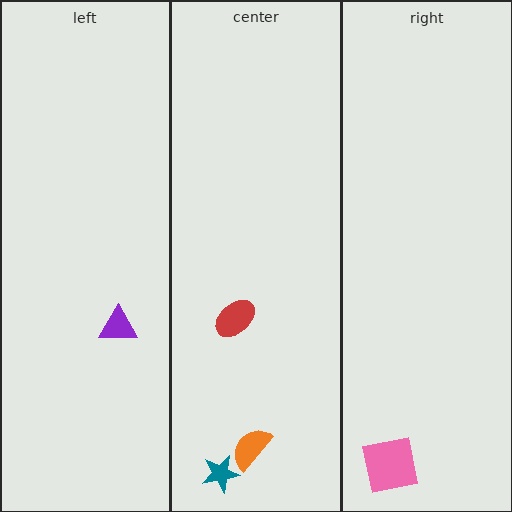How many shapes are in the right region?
1.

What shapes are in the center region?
The red ellipse, the teal star, the orange semicircle.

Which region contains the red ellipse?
The center region.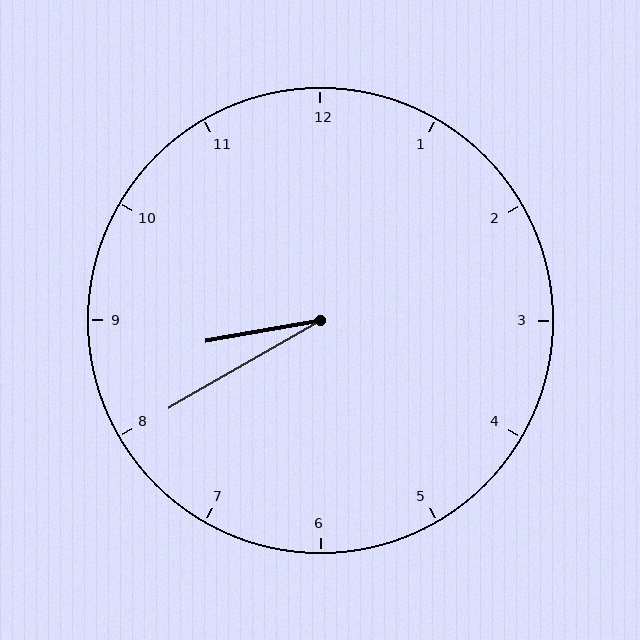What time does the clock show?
8:40.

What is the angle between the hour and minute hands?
Approximately 20 degrees.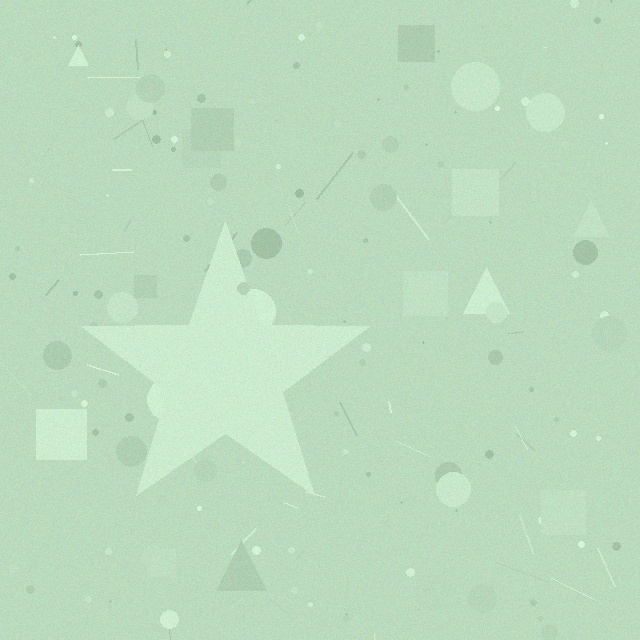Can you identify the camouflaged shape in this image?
The camouflaged shape is a star.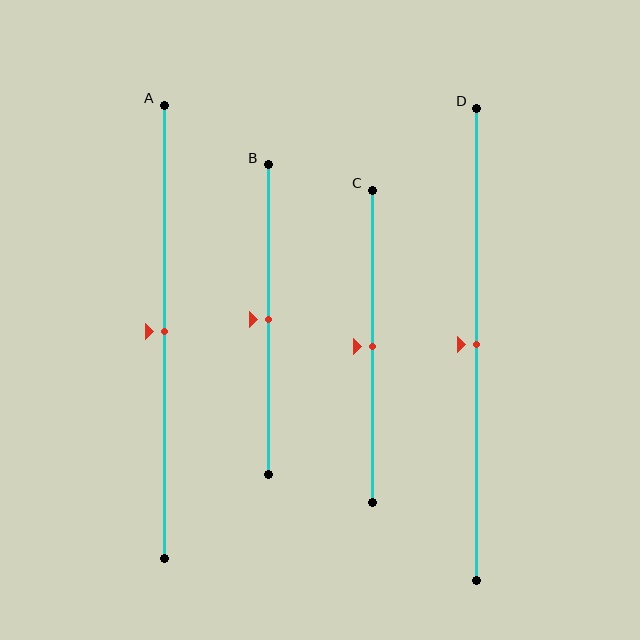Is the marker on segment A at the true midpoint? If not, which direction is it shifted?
Yes, the marker on segment A is at the true midpoint.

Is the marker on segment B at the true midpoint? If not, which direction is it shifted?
Yes, the marker on segment B is at the true midpoint.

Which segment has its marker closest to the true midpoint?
Segment A has its marker closest to the true midpoint.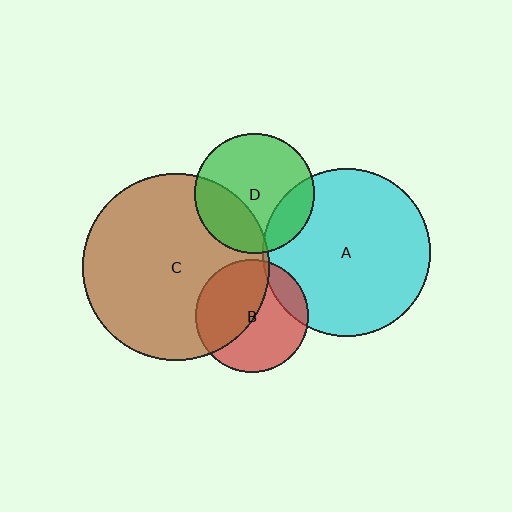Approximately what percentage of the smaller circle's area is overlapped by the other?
Approximately 20%.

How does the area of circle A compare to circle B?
Approximately 2.2 times.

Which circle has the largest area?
Circle C (brown).